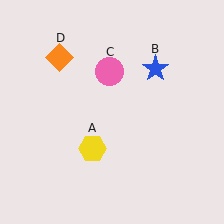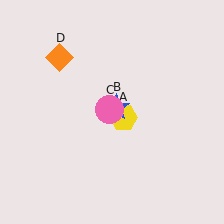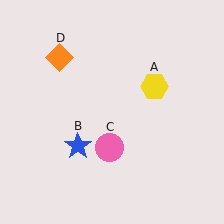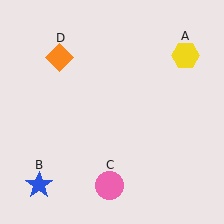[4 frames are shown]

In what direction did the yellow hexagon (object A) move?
The yellow hexagon (object A) moved up and to the right.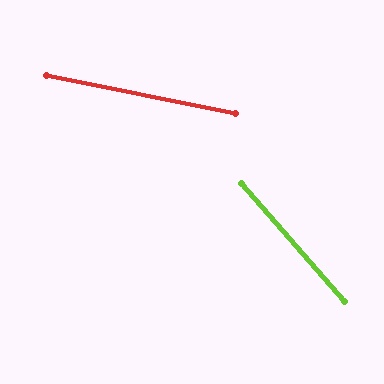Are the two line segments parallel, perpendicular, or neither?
Neither parallel nor perpendicular — they differ by about 38°.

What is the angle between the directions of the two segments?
Approximately 38 degrees.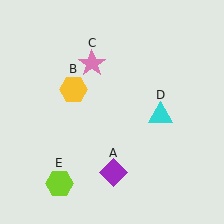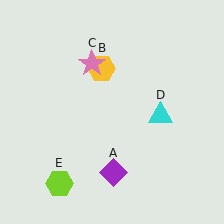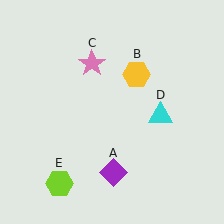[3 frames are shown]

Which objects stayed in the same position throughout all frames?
Purple diamond (object A) and pink star (object C) and cyan triangle (object D) and lime hexagon (object E) remained stationary.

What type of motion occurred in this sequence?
The yellow hexagon (object B) rotated clockwise around the center of the scene.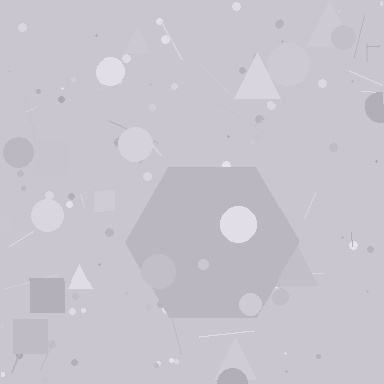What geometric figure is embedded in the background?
A hexagon is embedded in the background.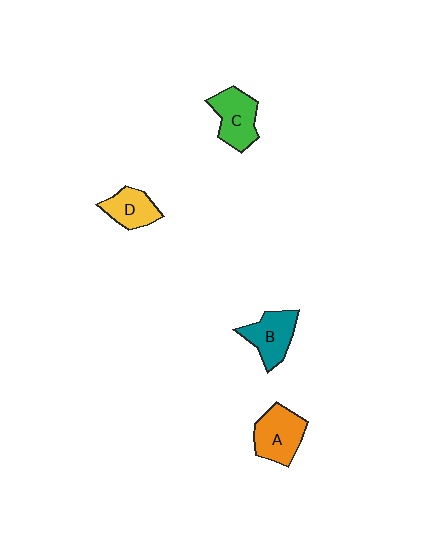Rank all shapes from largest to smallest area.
From largest to smallest: A (orange), C (green), B (teal), D (yellow).